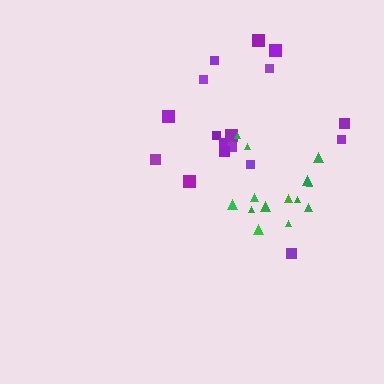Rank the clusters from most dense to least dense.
green, purple.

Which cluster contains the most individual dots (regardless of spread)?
Purple (17).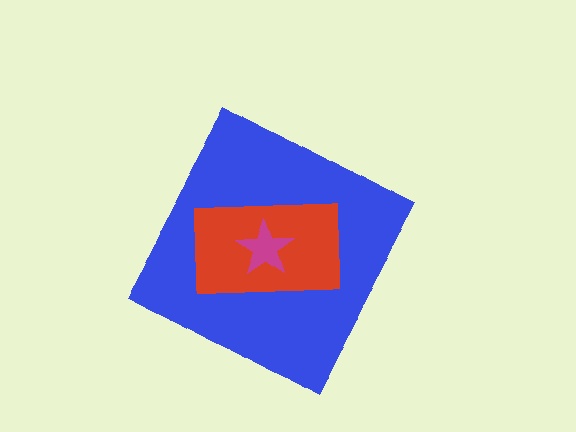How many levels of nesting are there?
3.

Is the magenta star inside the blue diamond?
Yes.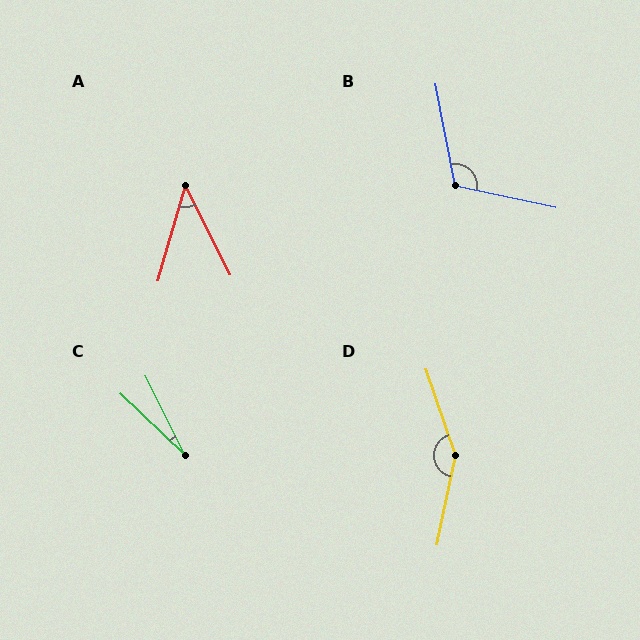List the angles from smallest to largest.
C (20°), A (43°), B (113°), D (149°).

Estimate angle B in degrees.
Approximately 113 degrees.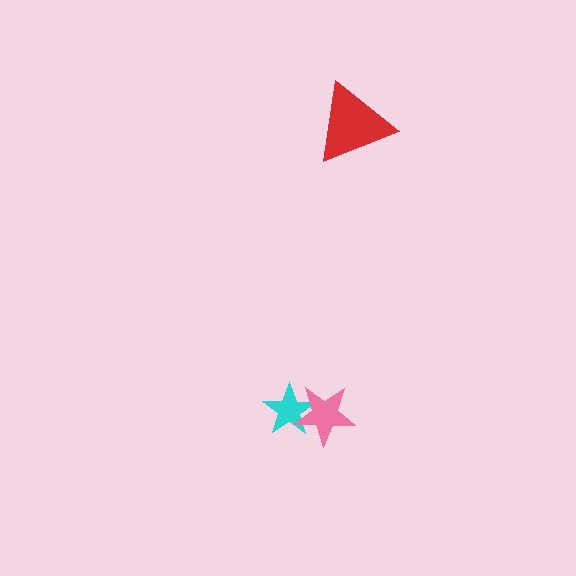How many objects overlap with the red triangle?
0 objects overlap with the red triangle.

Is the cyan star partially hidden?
Yes, it is partially covered by another shape.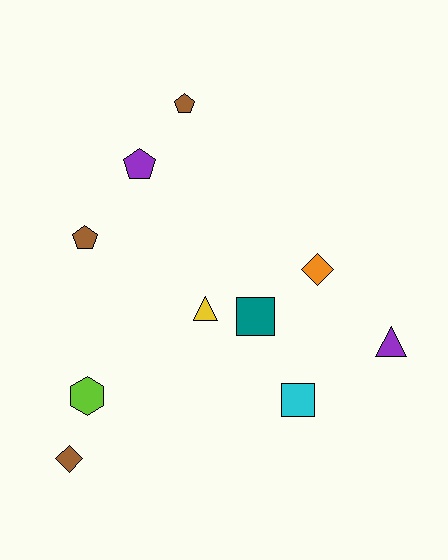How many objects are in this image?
There are 10 objects.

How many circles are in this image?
There are no circles.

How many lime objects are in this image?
There is 1 lime object.